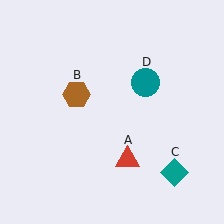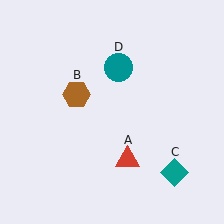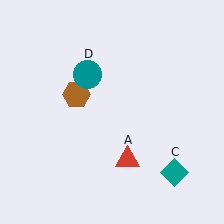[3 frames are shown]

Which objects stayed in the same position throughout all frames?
Red triangle (object A) and brown hexagon (object B) and teal diamond (object C) remained stationary.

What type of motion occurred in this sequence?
The teal circle (object D) rotated counterclockwise around the center of the scene.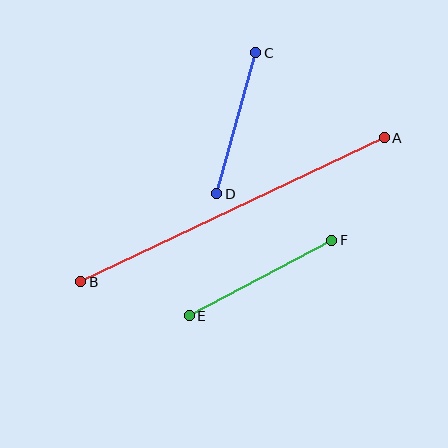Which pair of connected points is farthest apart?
Points A and B are farthest apart.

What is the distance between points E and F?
The distance is approximately 161 pixels.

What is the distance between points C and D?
The distance is approximately 146 pixels.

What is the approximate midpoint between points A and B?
The midpoint is at approximately (232, 210) pixels.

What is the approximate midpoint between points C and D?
The midpoint is at approximately (236, 123) pixels.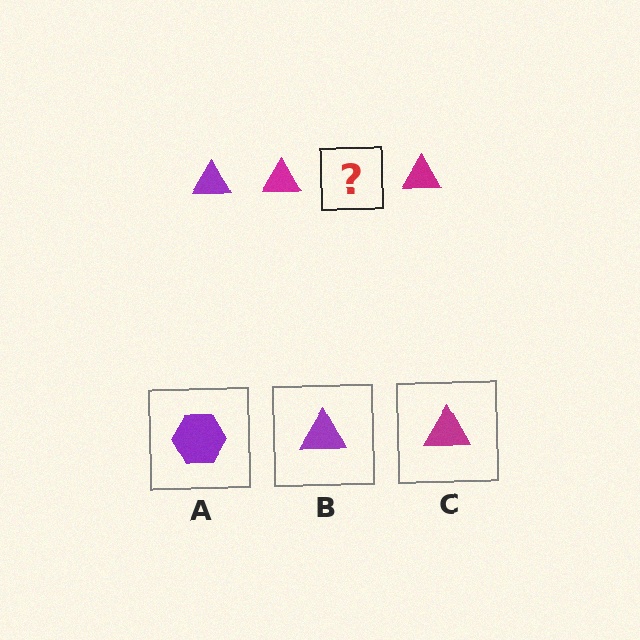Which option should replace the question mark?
Option B.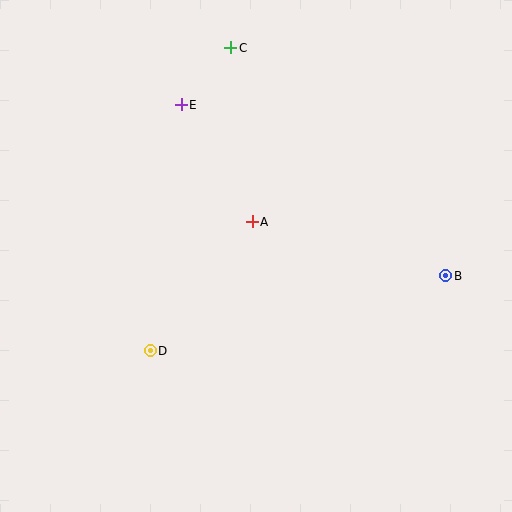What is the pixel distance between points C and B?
The distance between C and B is 313 pixels.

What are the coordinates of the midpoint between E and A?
The midpoint between E and A is at (217, 163).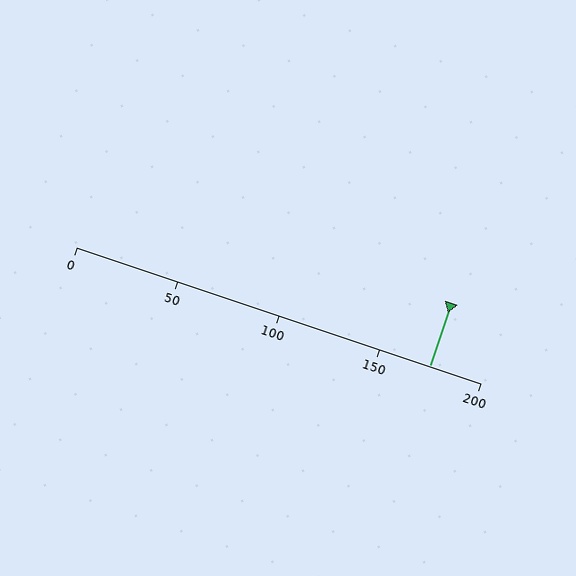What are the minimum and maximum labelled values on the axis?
The axis runs from 0 to 200.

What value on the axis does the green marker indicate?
The marker indicates approximately 175.